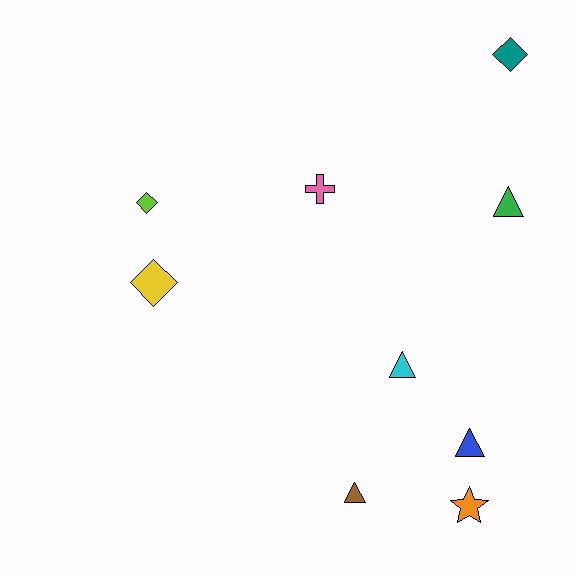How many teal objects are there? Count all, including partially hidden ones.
There is 1 teal object.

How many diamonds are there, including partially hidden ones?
There are 3 diamonds.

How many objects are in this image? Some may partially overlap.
There are 9 objects.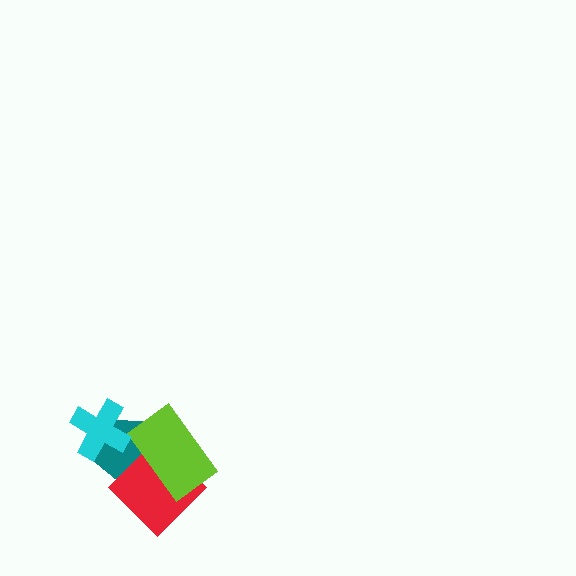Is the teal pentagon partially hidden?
Yes, it is partially covered by another shape.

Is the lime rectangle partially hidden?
No, no other shape covers it.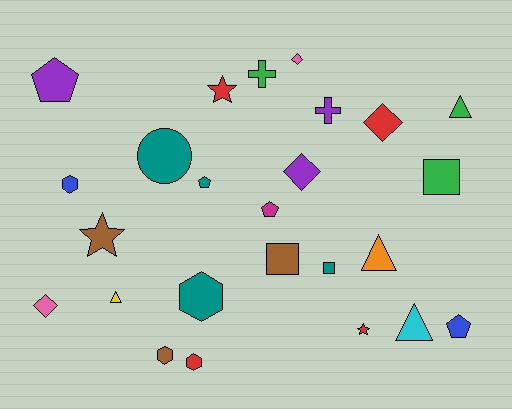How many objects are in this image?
There are 25 objects.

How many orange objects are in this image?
There is 1 orange object.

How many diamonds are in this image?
There are 4 diamonds.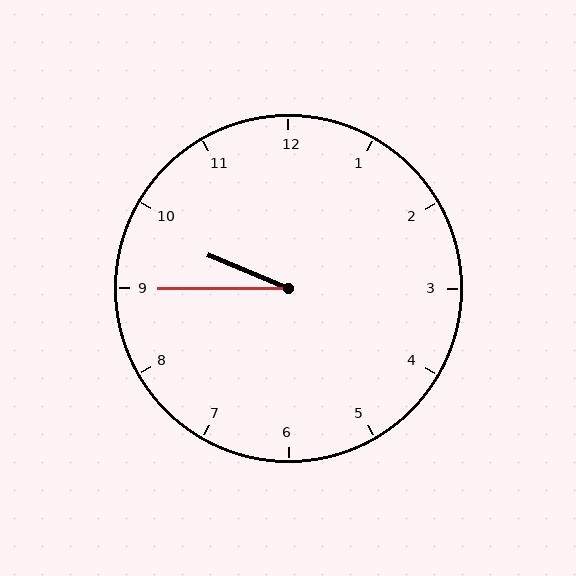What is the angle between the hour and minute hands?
Approximately 22 degrees.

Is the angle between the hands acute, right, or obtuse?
It is acute.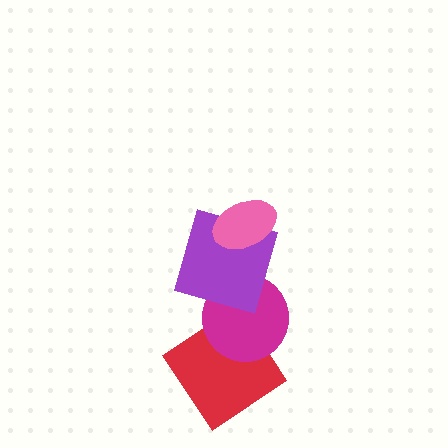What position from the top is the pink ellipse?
The pink ellipse is 1st from the top.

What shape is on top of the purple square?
The pink ellipse is on top of the purple square.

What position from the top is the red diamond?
The red diamond is 4th from the top.